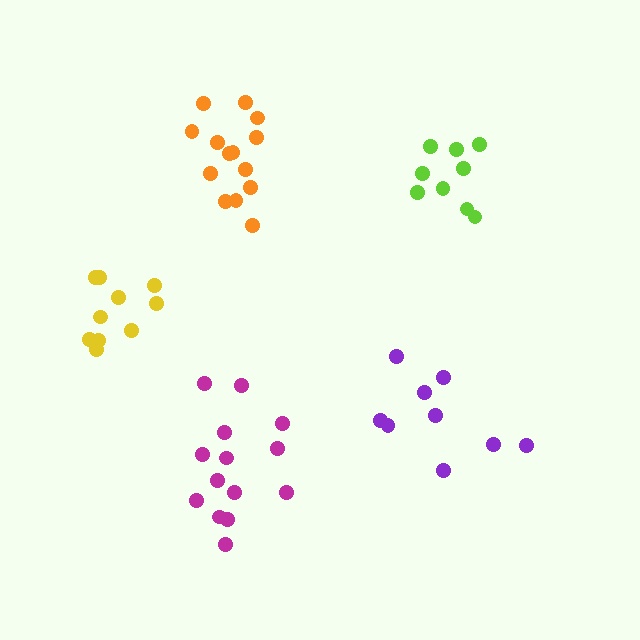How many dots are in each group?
Group 1: 9 dots, Group 2: 9 dots, Group 3: 14 dots, Group 4: 14 dots, Group 5: 10 dots (56 total).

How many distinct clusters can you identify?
There are 5 distinct clusters.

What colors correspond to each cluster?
The clusters are colored: lime, purple, orange, magenta, yellow.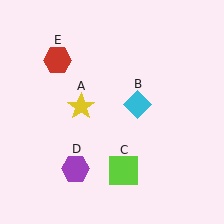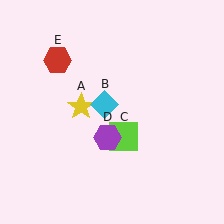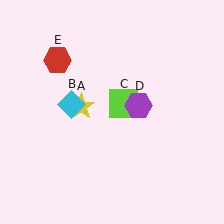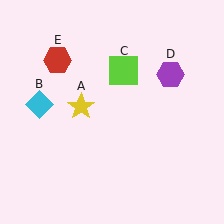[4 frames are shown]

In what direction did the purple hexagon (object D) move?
The purple hexagon (object D) moved up and to the right.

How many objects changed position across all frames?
3 objects changed position: cyan diamond (object B), lime square (object C), purple hexagon (object D).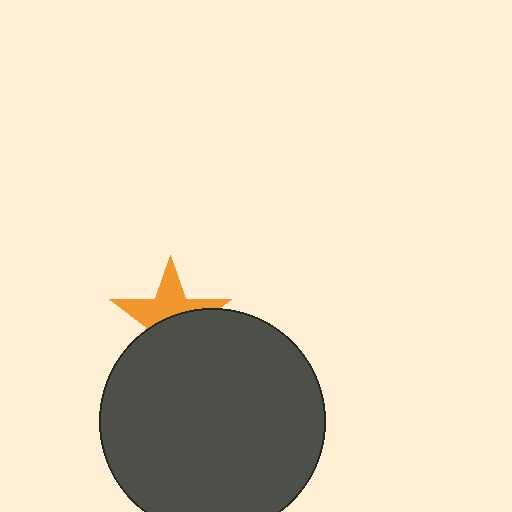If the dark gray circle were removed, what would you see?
You would see the complete orange star.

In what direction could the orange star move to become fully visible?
The orange star could move up. That would shift it out from behind the dark gray circle entirely.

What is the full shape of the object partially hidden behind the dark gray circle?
The partially hidden object is an orange star.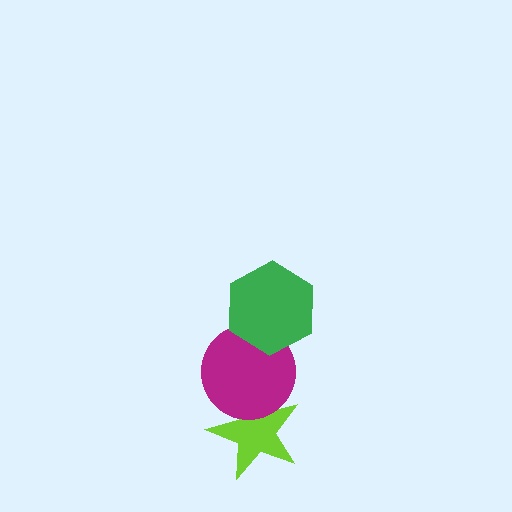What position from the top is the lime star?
The lime star is 3rd from the top.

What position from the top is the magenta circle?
The magenta circle is 2nd from the top.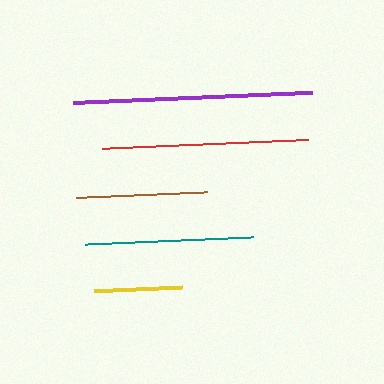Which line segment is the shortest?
The yellow line is the shortest at approximately 88 pixels.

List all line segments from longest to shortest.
From longest to shortest: purple, red, teal, brown, yellow.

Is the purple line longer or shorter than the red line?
The purple line is longer than the red line.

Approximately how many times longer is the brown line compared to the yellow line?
The brown line is approximately 1.5 times the length of the yellow line.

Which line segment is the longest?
The purple line is the longest at approximately 238 pixels.